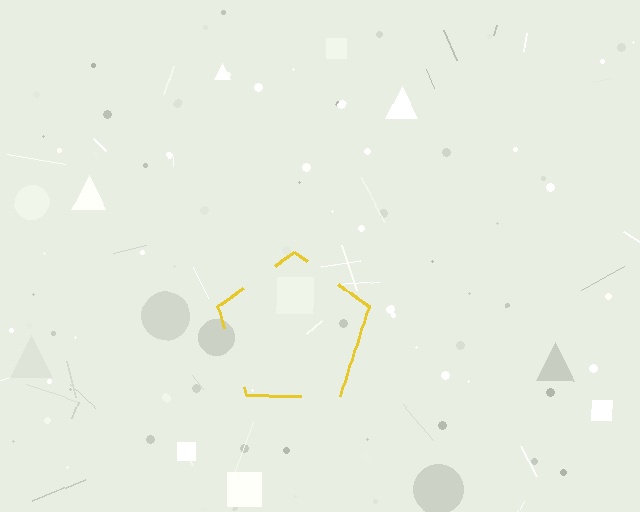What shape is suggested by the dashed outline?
The dashed outline suggests a pentagon.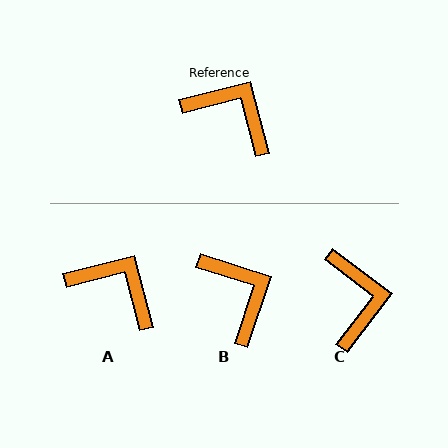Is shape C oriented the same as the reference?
No, it is off by about 52 degrees.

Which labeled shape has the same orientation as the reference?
A.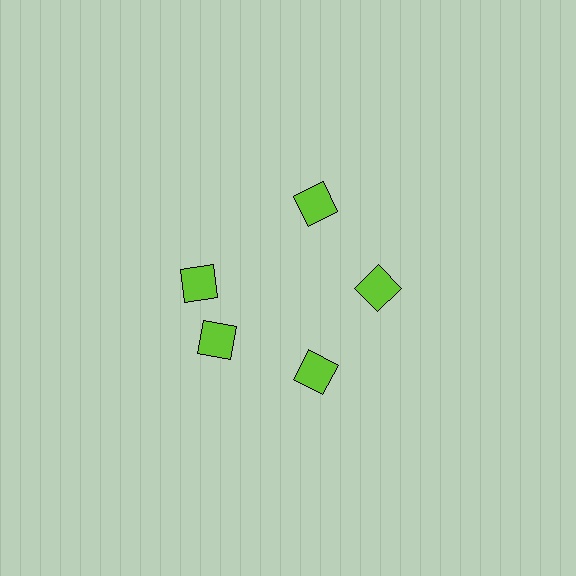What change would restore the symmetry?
The symmetry would be restored by rotating it back into even spacing with its neighbors so that all 5 diamonds sit at equal angles and equal distance from the center.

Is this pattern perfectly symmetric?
No. The 5 lime diamonds are arranged in a ring, but one element near the 10 o'clock position is rotated out of alignment along the ring, breaking the 5-fold rotational symmetry.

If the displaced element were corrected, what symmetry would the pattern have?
It would have 5-fold rotational symmetry — the pattern would map onto itself every 72 degrees.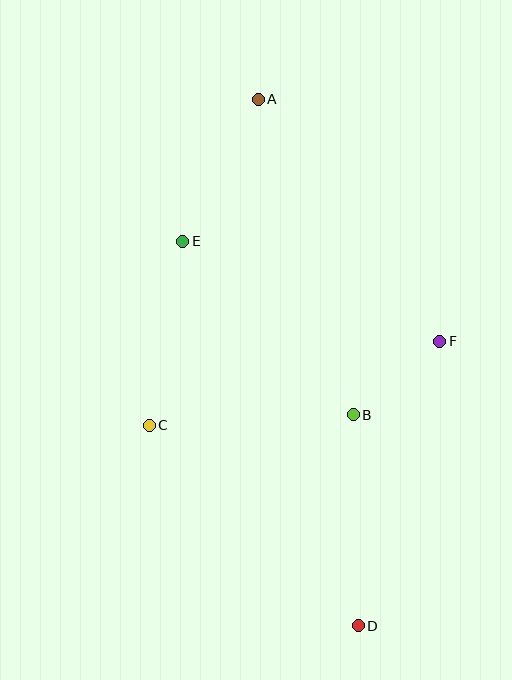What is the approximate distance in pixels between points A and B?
The distance between A and B is approximately 330 pixels.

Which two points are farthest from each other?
Points A and D are farthest from each other.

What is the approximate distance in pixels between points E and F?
The distance between E and F is approximately 275 pixels.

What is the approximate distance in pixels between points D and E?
The distance between D and E is approximately 422 pixels.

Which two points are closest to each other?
Points B and F are closest to each other.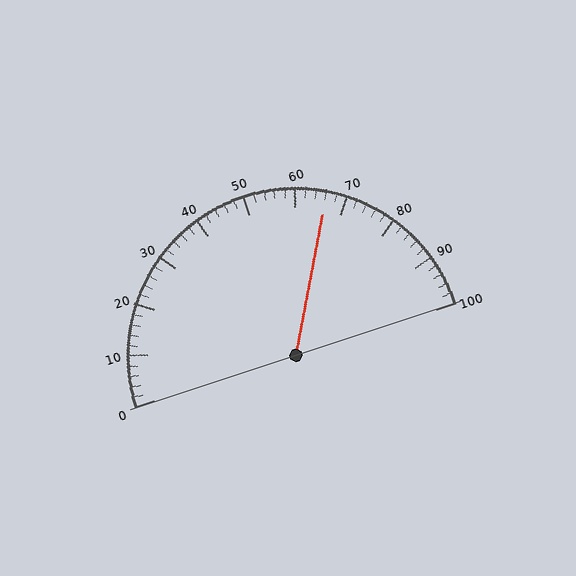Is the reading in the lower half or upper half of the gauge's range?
The reading is in the upper half of the range (0 to 100).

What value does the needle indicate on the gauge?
The needle indicates approximately 66.